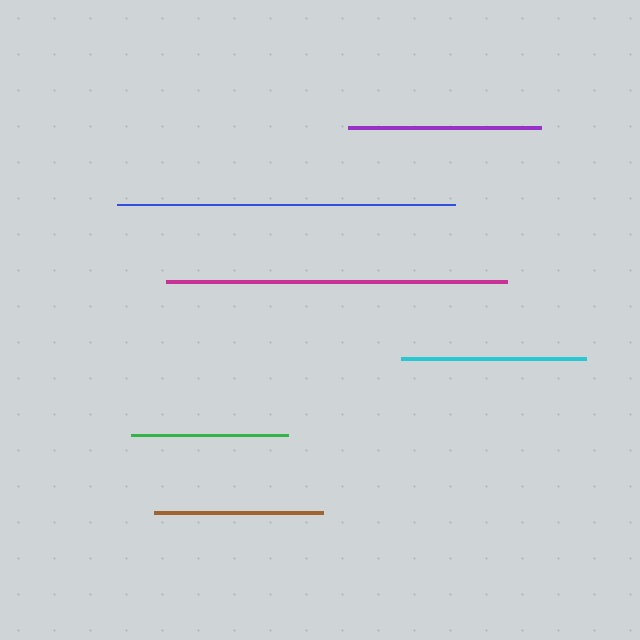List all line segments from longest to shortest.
From longest to shortest: magenta, blue, purple, cyan, brown, green.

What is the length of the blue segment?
The blue segment is approximately 338 pixels long.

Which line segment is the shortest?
The green line is the shortest at approximately 157 pixels.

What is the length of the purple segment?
The purple segment is approximately 193 pixels long.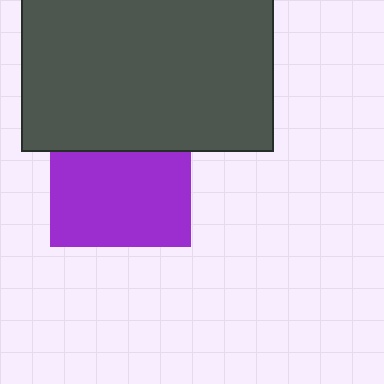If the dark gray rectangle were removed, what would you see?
You would see the complete purple square.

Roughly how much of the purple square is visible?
Most of it is visible (roughly 68%).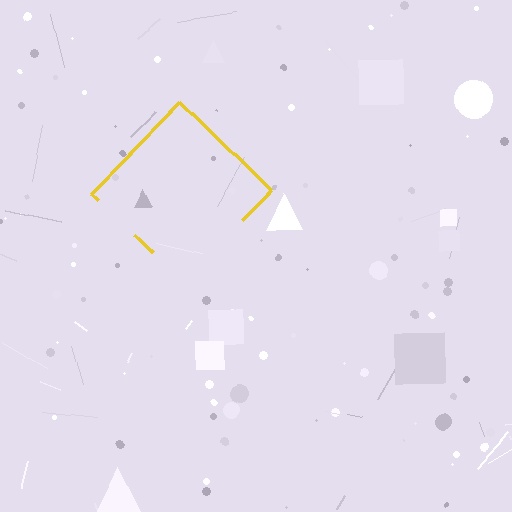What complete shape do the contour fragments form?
The contour fragments form a diamond.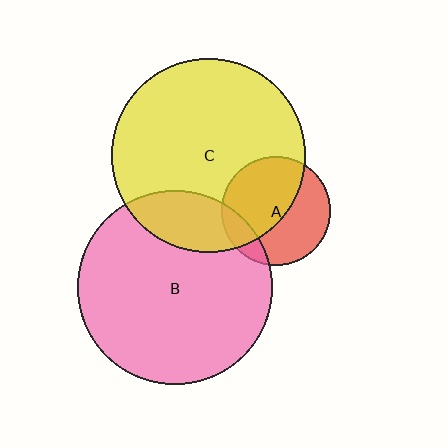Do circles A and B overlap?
Yes.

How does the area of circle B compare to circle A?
Approximately 3.2 times.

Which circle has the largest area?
Circle B (pink).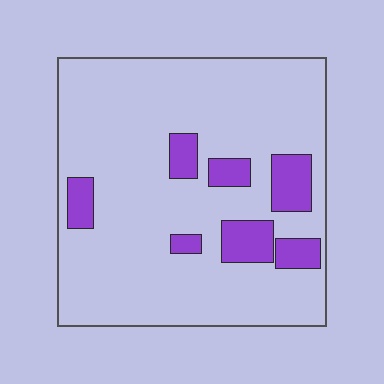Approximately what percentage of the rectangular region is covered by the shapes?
Approximately 15%.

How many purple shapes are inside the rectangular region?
7.